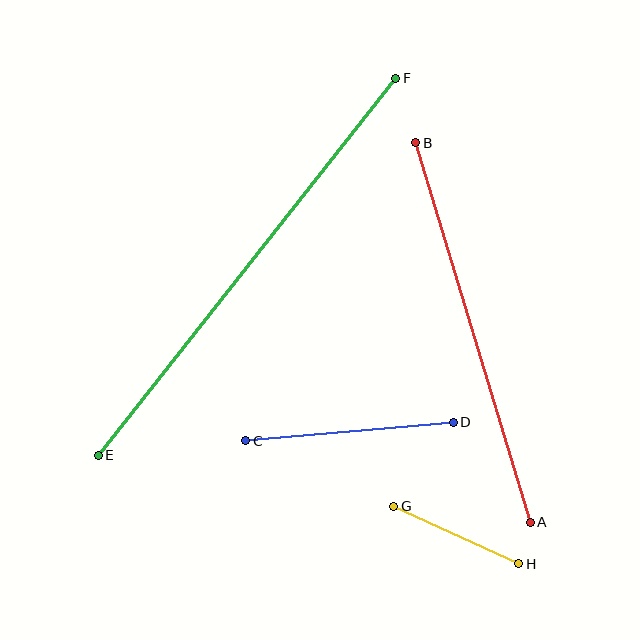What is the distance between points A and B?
The distance is approximately 396 pixels.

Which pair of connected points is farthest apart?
Points E and F are farthest apart.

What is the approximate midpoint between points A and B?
The midpoint is at approximately (473, 333) pixels.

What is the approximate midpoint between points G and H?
The midpoint is at approximately (456, 535) pixels.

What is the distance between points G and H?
The distance is approximately 137 pixels.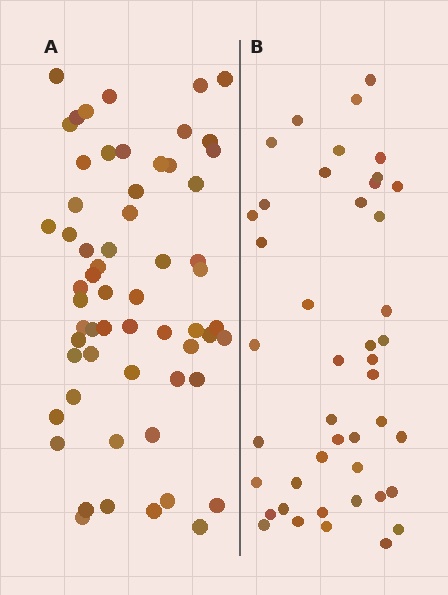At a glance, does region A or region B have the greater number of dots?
Region A (the left region) has more dots.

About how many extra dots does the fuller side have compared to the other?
Region A has approximately 15 more dots than region B.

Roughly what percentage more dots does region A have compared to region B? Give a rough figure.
About 35% more.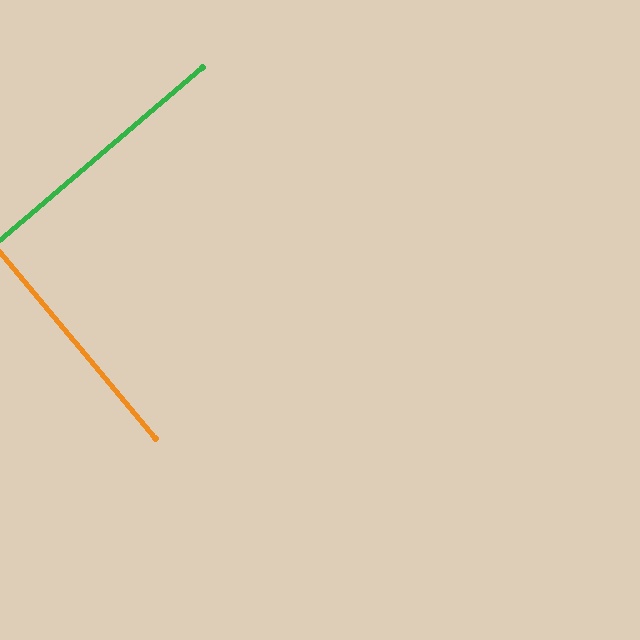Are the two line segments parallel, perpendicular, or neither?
Perpendicular — they meet at approximately 90°.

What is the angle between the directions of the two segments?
Approximately 90 degrees.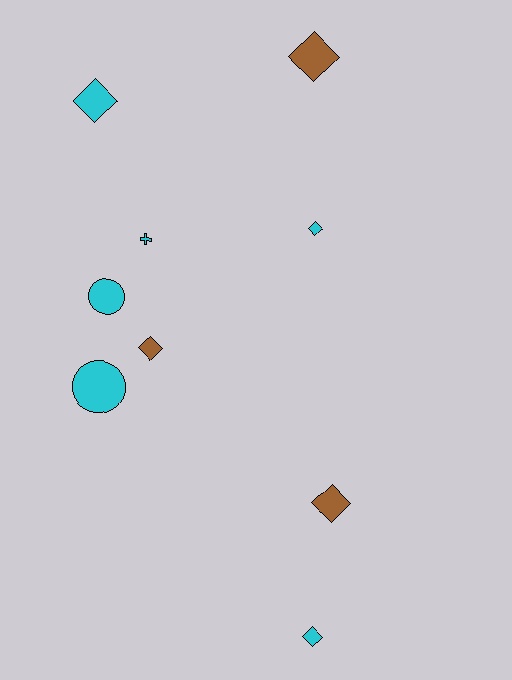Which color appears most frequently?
Cyan, with 6 objects.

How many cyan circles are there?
There are 2 cyan circles.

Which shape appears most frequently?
Diamond, with 6 objects.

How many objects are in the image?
There are 9 objects.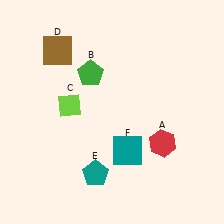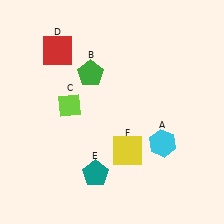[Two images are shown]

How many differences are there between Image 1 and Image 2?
There are 3 differences between the two images.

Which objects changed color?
A changed from red to cyan. D changed from brown to red. F changed from teal to yellow.